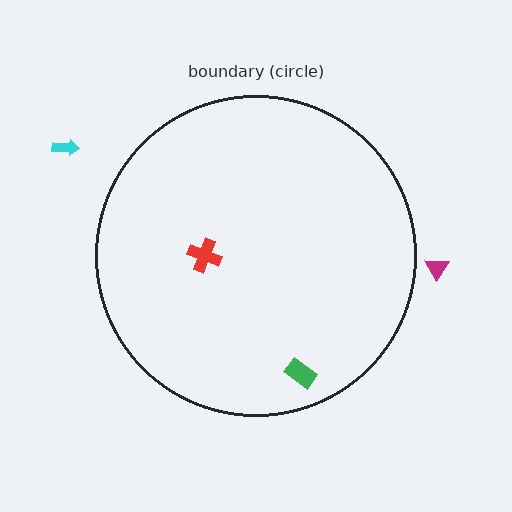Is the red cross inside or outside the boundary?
Inside.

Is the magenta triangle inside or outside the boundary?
Outside.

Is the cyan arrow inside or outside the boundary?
Outside.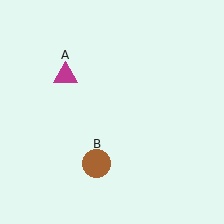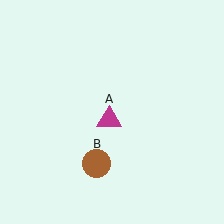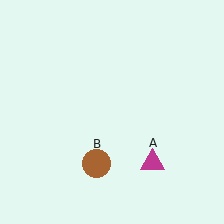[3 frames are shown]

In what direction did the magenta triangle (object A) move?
The magenta triangle (object A) moved down and to the right.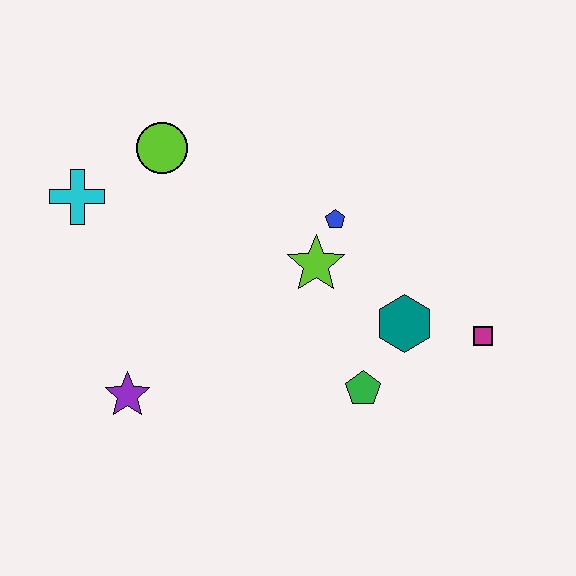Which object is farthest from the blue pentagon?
The purple star is farthest from the blue pentagon.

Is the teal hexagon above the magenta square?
Yes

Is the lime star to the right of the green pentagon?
No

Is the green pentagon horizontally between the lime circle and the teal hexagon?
Yes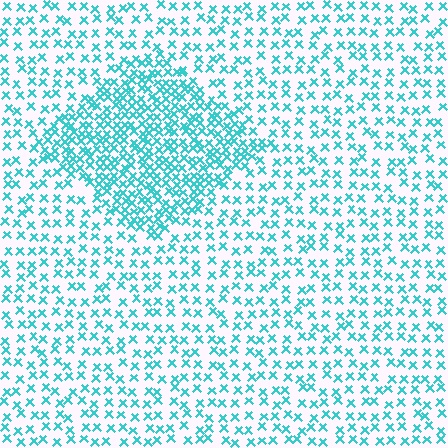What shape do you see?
I see a diamond.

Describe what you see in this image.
The image contains small cyan elements arranged at two different densities. A diamond-shaped region is visible where the elements are more densely packed than the surrounding area.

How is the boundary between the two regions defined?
The boundary is defined by a change in element density (approximately 2.2x ratio). All elements are the same color, size, and shape.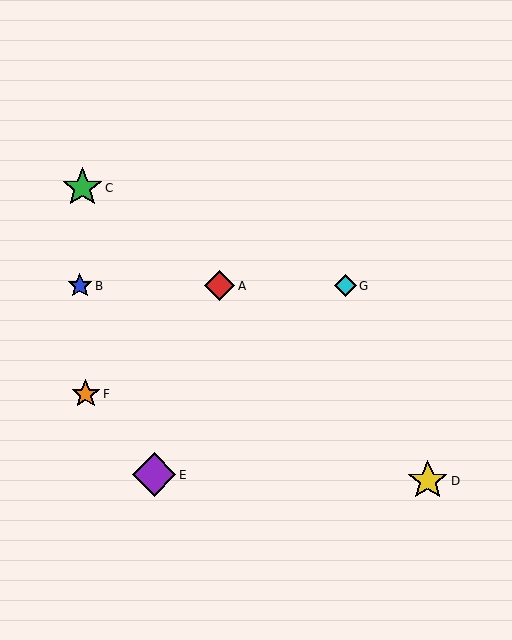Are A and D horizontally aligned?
No, A is at y≈286 and D is at y≈481.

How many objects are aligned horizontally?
3 objects (A, B, G) are aligned horizontally.